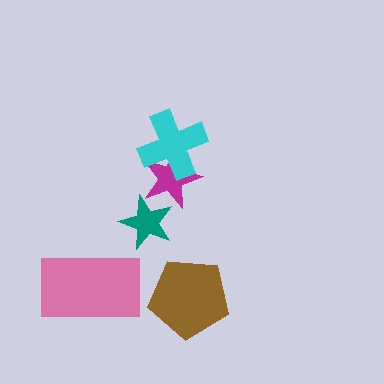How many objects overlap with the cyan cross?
1 object overlaps with the cyan cross.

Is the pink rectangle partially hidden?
No, no other shape covers it.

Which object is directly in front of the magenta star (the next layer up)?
The cyan cross is directly in front of the magenta star.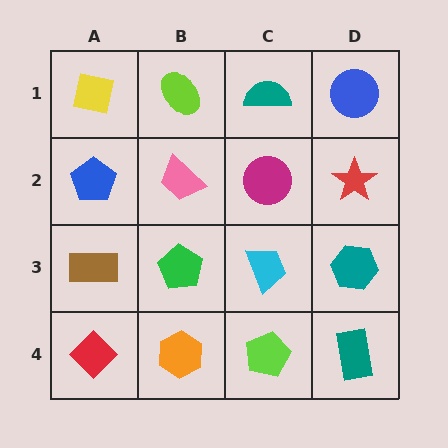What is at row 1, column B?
A lime ellipse.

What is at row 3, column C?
A cyan trapezoid.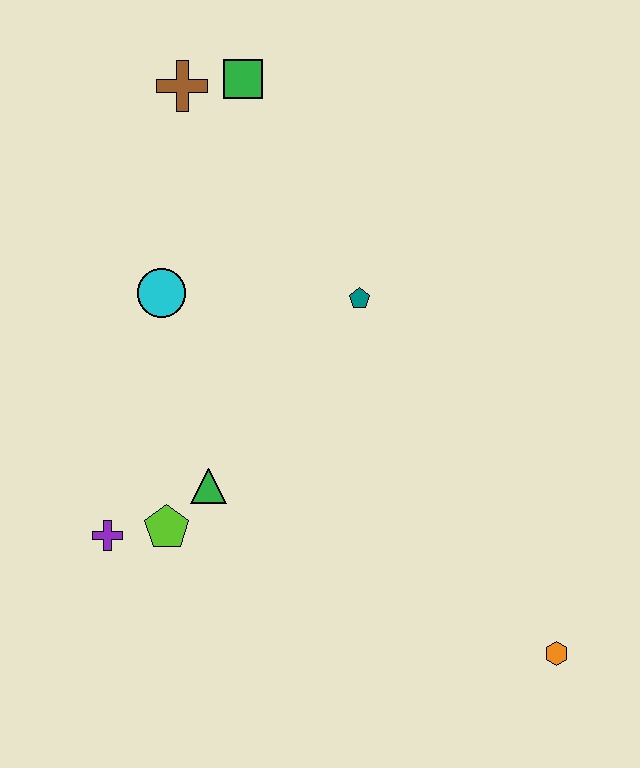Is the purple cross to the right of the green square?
No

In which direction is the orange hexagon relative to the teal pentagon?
The orange hexagon is below the teal pentagon.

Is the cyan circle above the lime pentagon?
Yes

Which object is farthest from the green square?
The orange hexagon is farthest from the green square.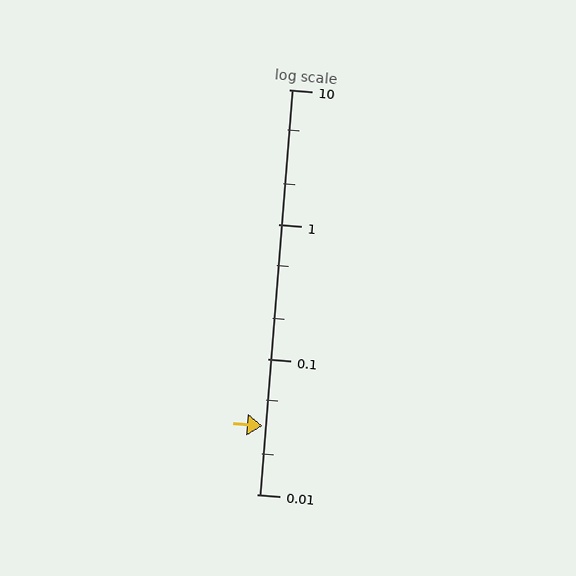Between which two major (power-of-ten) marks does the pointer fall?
The pointer is between 0.01 and 0.1.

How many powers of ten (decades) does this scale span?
The scale spans 3 decades, from 0.01 to 10.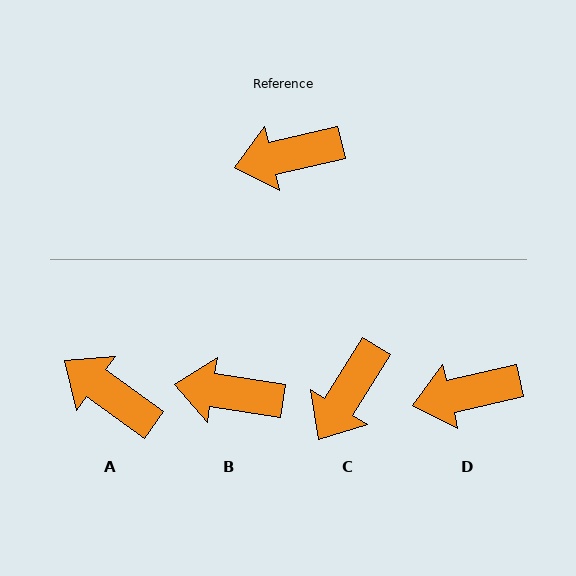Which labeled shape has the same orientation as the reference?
D.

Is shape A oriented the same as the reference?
No, it is off by about 49 degrees.